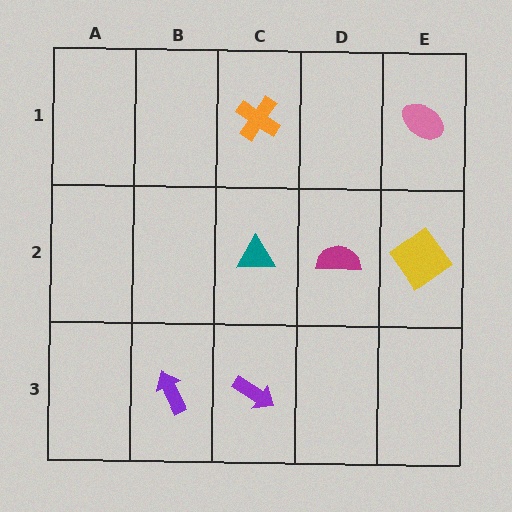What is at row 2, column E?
A yellow diamond.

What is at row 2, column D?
A magenta semicircle.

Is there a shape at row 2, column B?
No, that cell is empty.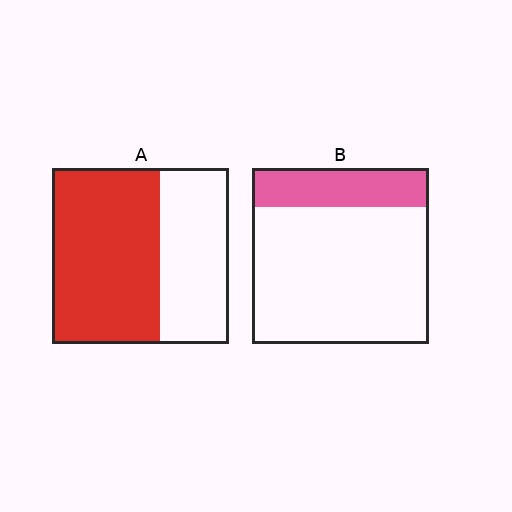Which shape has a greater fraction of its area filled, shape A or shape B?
Shape A.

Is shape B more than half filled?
No.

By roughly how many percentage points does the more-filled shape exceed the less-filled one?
By roughly 40 percentage points (A over B).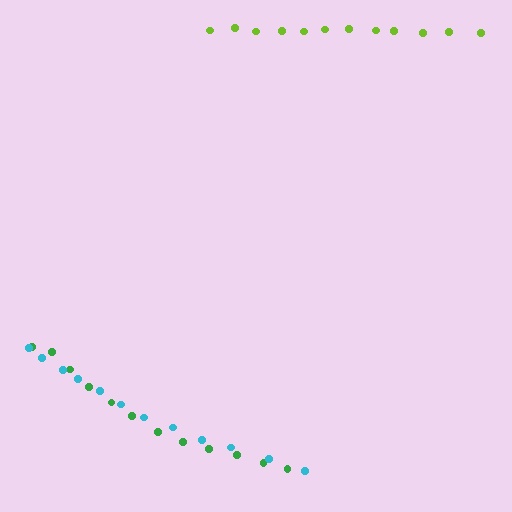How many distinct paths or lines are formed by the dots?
There are 3 distinct paths.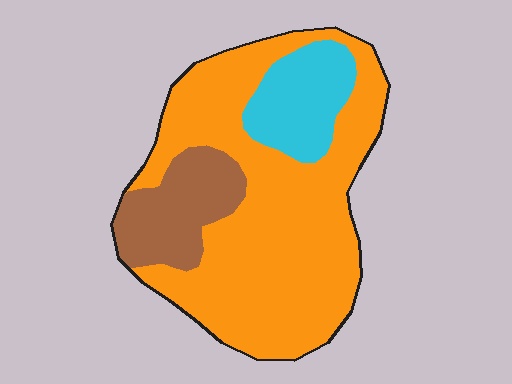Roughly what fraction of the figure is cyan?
Cyan takes up about one sixth (1/6) of the figure.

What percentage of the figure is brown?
Brown takes up less than a quarter of the figure.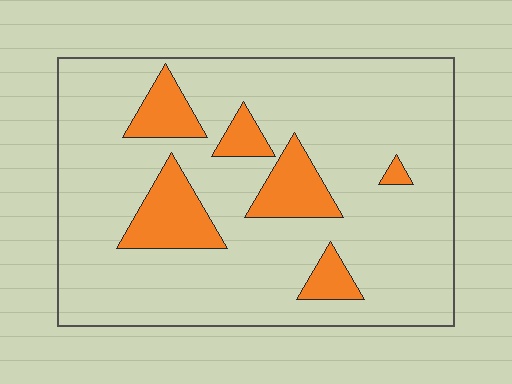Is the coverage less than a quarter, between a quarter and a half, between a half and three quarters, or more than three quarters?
Less than a quarter.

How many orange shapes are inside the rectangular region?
6.